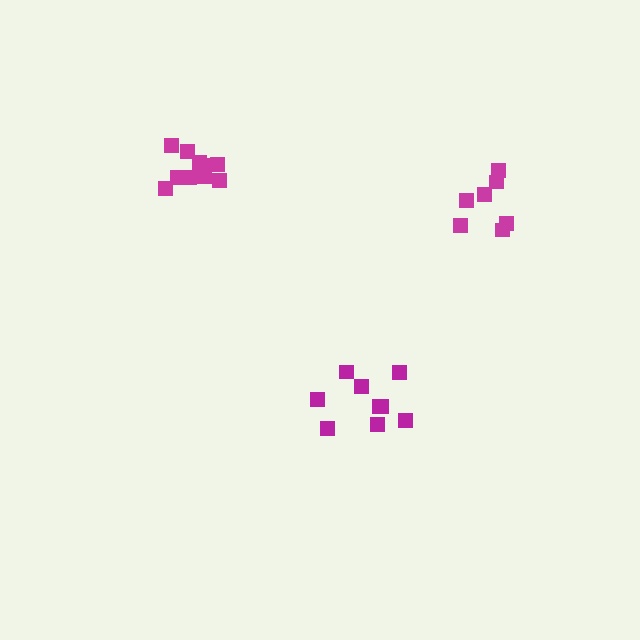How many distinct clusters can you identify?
There are 3 distinct clusters.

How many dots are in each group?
Group 1: 10 dots, Group 2: 9 dots, Group 3: 7 dots (26 total).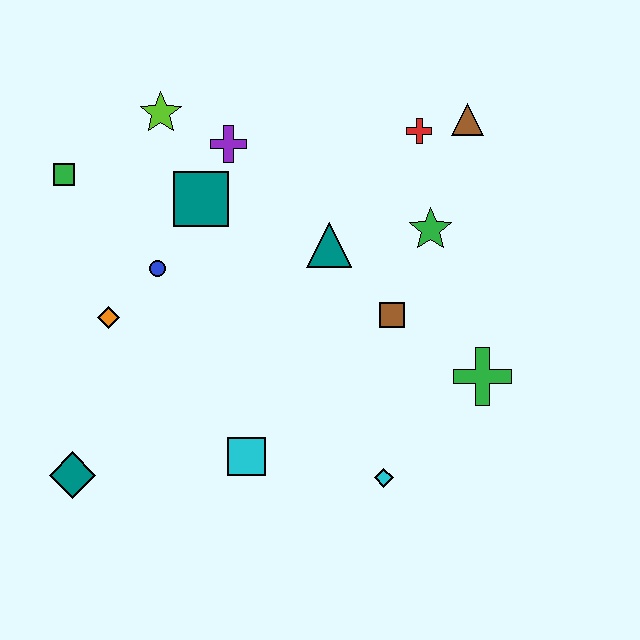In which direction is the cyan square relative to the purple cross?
The cyan square is below the purple cross.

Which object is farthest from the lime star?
The cyan diamond is farthest from the lime star.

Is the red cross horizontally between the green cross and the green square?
Yes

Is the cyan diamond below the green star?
Yes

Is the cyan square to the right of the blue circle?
Yes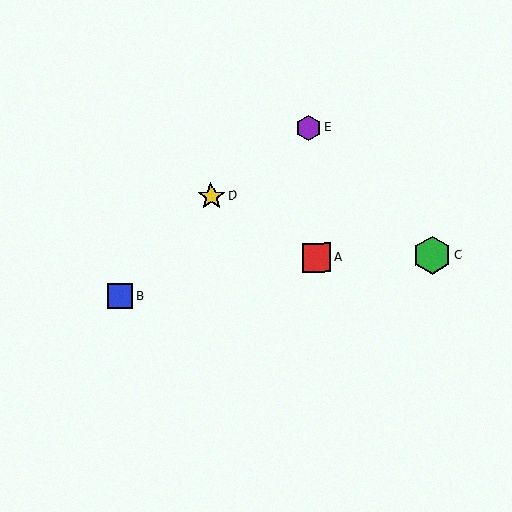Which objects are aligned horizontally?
Objects A, C are aligned horizontally.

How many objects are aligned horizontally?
2 objects (A, C) are aligned horizontally.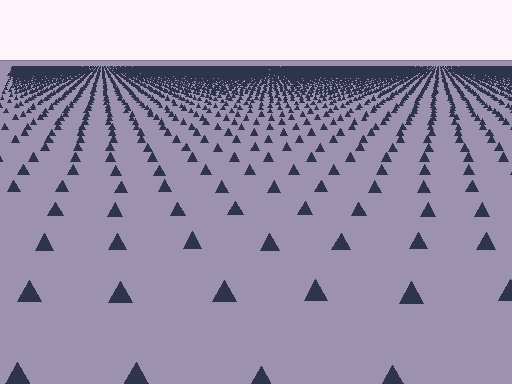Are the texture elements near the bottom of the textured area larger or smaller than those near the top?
Larger. Near the bottom, elements are closer to the viewer and appear at a bigger on-screen size.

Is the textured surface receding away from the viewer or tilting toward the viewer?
The surface is receding away from the viewer. Texture elements get smaller and denser toward the top.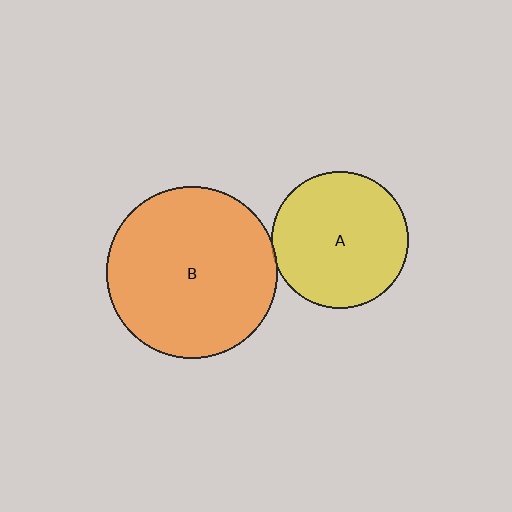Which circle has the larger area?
Circle B (orange).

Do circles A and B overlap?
Yes.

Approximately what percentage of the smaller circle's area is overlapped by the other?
Approximately 5%.